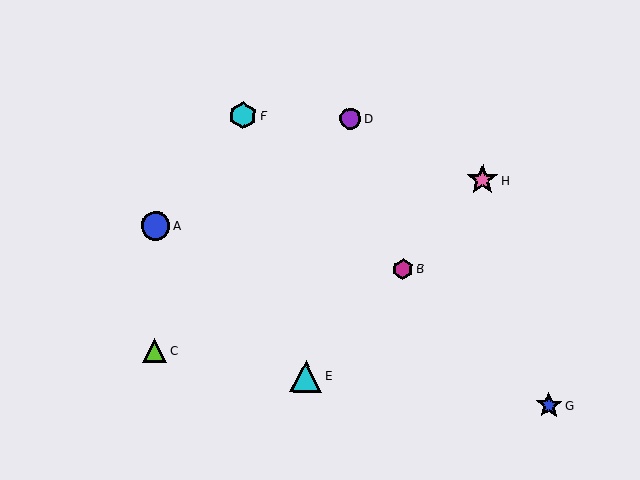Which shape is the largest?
The cyan triangle (labeled E) is the largest.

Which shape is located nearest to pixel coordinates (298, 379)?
The cyan triangle (labeled E) at (306, 376) is nearest to that location.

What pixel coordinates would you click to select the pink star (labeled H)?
Click at (482, 180) to select the pink star H.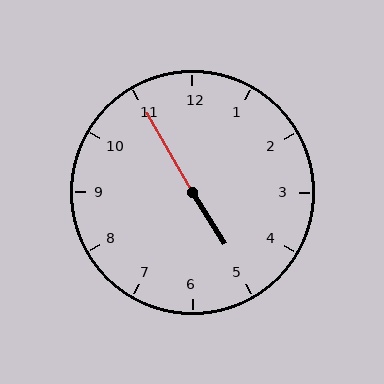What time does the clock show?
4:55.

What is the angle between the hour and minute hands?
Approximately 178 degrees.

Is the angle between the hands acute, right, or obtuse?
It is obtuse.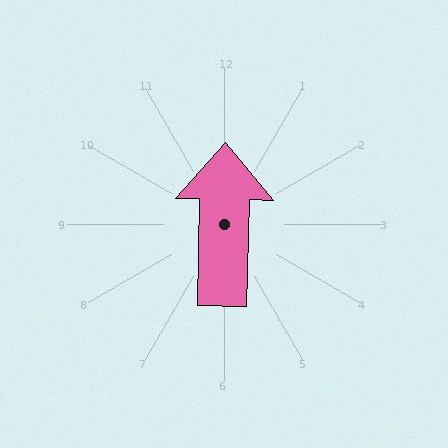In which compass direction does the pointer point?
North.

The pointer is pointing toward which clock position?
Roughly 12 o'clock.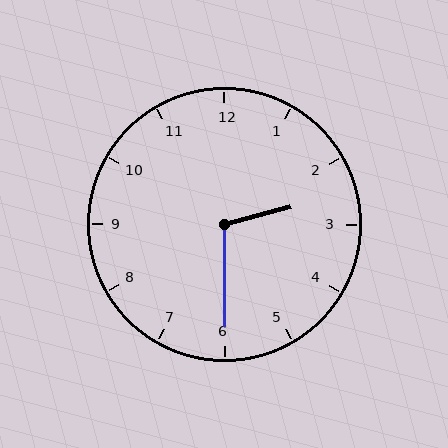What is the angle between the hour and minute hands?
Approximately 105 degrees.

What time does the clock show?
2:30.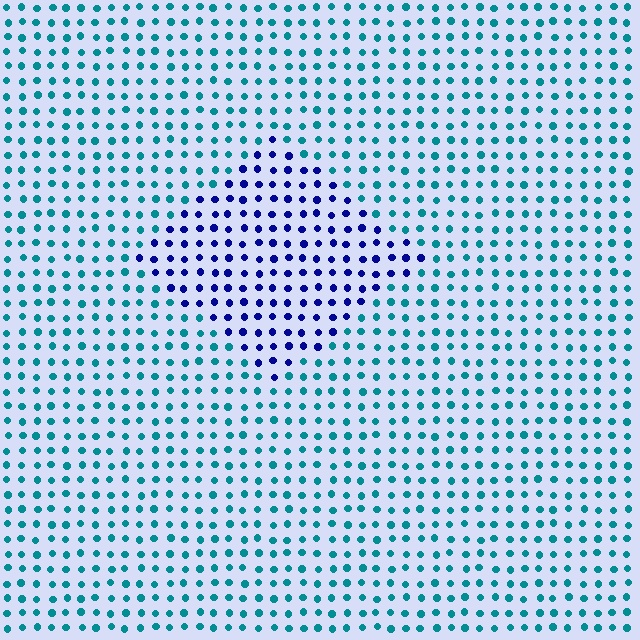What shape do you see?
I see a diamond.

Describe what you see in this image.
The image is filled with small teal elements in a uniform arrangement. A diamond-shaped region is visible where the elements are tinted to a slightly different hue, forming a subtle color boundary.